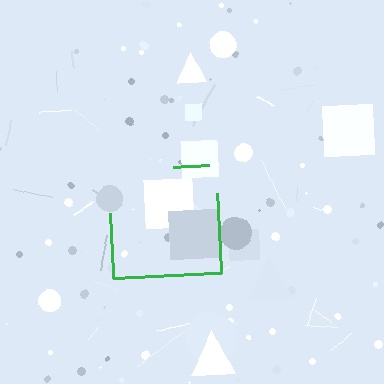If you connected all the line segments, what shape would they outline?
They would outline a square.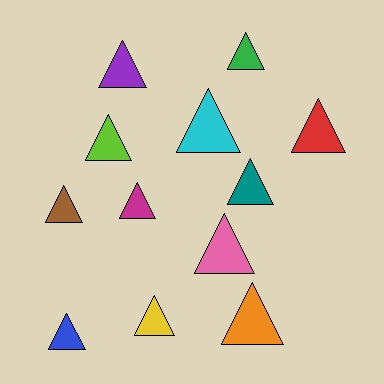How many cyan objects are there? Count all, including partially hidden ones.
There is 1 cyan object.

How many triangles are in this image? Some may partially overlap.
There are 12 triangles.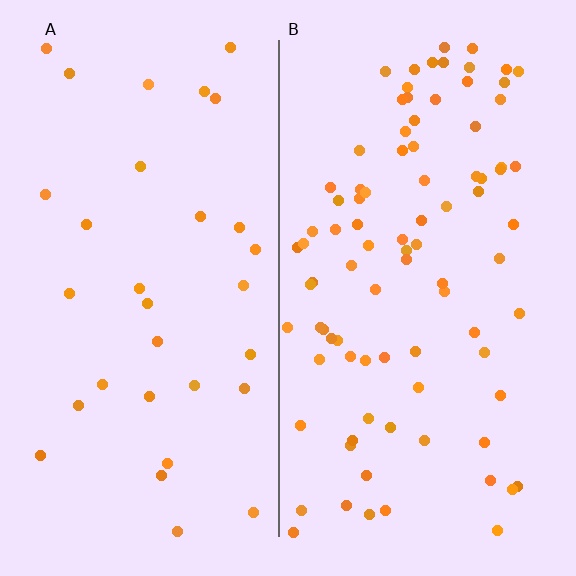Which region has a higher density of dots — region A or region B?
B (the right).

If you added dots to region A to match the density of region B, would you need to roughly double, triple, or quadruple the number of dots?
Approximately triple.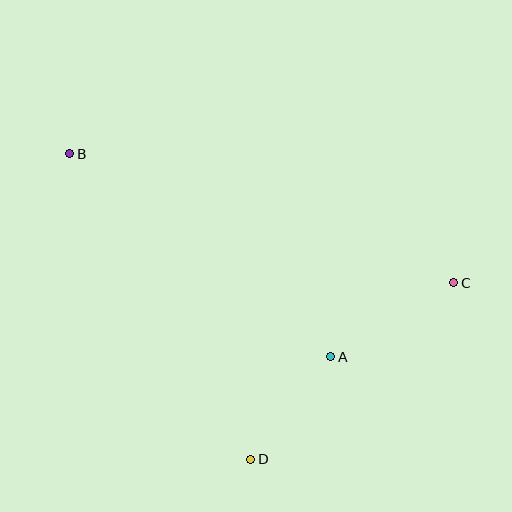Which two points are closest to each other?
Points A and D are closest to each other.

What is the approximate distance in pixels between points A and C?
The distance between A and C is approximately 143 pixels.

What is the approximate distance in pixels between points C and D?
The distance between C and D is approximately 269 pixels.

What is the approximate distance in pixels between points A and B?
The distance between A and B is approximately 331 pixels.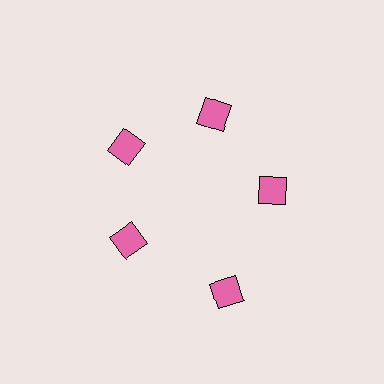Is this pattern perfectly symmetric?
No. The 5 pink diamonds are arranged in a ring, but one element near the 5 o'clock position is pushed outward from the center, breaking the 5-fold rotational symmetry.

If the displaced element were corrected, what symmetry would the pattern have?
It would have 5-fold rotational symmetry — the pattern would map onto itself every 72 degrees.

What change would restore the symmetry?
The symmetry would be restored by moving it inward, back onto the ring so that all 5 diamonds sit at equal angles and equal distance from the center.